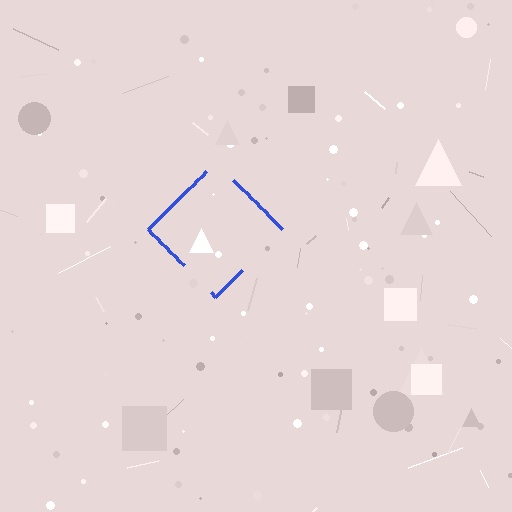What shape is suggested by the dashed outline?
The dashed outline suggests a diamond.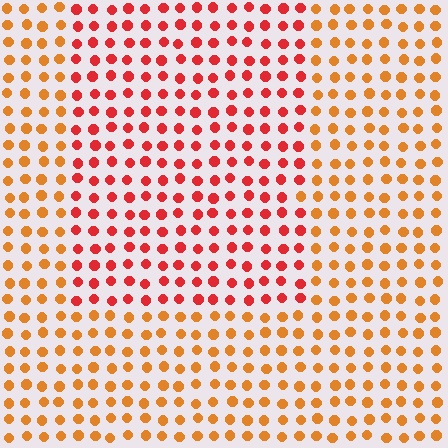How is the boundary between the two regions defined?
The boundary is defined purely by a slight shift in hue (about 33 degrees). Spacing, size, and orientation are identical on both sides.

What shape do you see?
I see a rectangle.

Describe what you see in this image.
The image is filled with small orange elements in a uniform arrangement. A rectangle-shaped region is visible where the elements are tinted to a slightly different hue, forming a subtle color boundary.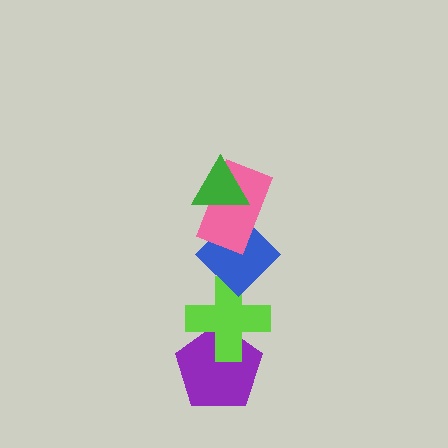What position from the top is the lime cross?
The lime cross is 4th from the top.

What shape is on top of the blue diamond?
The pink rectangle is on top of the blue diamond.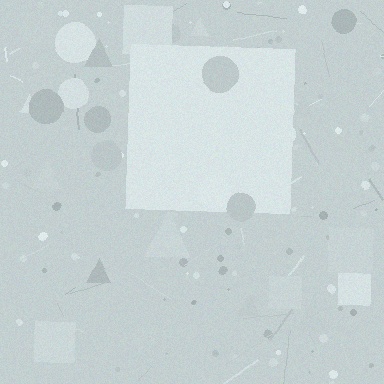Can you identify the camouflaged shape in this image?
The camouflaged shape is a square.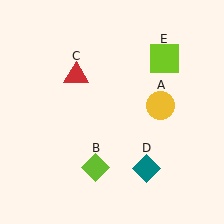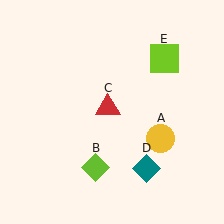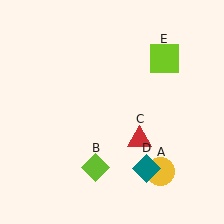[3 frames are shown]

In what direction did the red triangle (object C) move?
The red triangle (object C) moved down and to the right.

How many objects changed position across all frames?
2 objects changed position: yellow circle (object A), red triangle (object C).